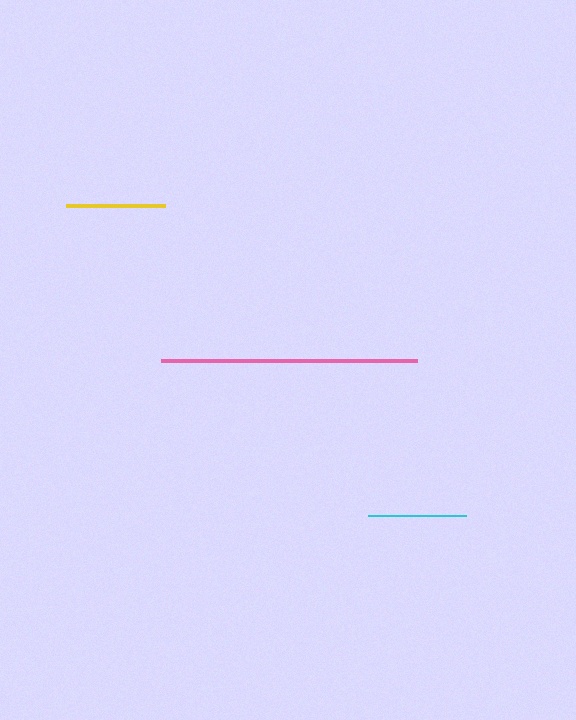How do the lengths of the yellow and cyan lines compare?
The yellow and cyan lines are approximately the same length.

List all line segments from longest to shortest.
From longest to shortest: pink, yellow, cyan.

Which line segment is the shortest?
The cyan line is the shortest at approximately 98 pixels.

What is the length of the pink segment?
The pink segment is approximately 256 pixels long.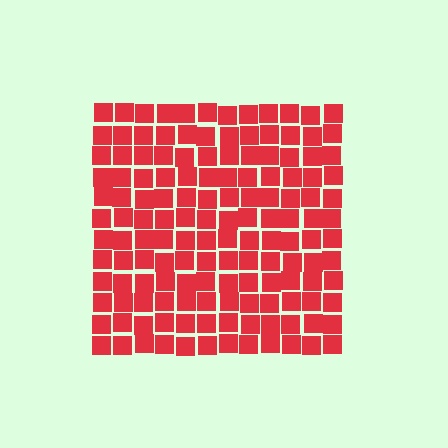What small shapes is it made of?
It is made of small squares.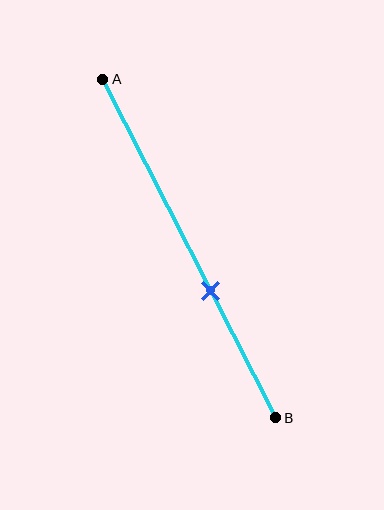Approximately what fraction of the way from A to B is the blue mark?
The blue mark is approximately 60% of the way from A to B.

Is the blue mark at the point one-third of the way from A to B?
No, the mark is at about 60% from A, not at the 33% one-third point.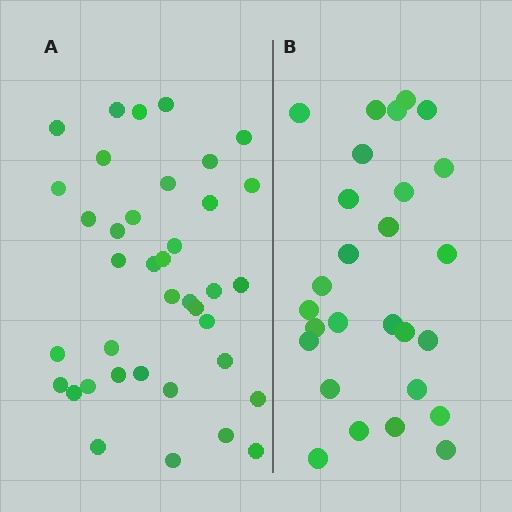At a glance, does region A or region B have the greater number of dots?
Region A (the left region) has more dots.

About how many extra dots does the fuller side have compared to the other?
Region A has roughly 12 or so more dots than region B.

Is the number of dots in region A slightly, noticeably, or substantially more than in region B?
Region A has noticeably more, but not dramatically so. The ratio is roughly 1.4 to 1.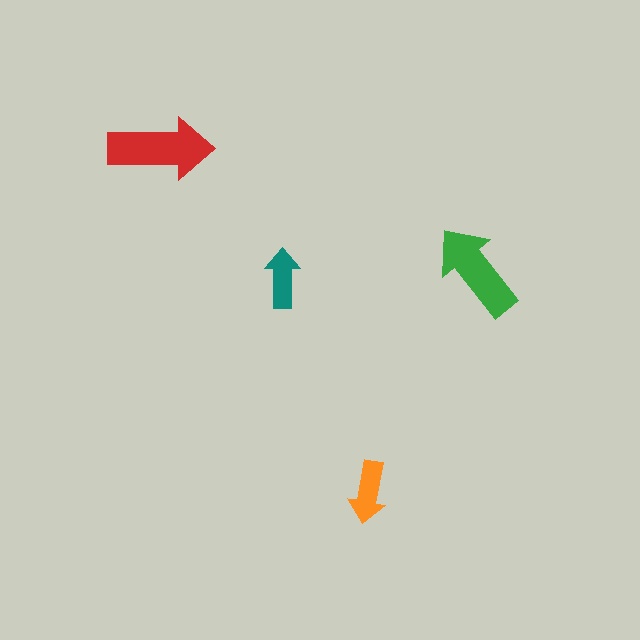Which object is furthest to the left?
The red arrow is leftmost.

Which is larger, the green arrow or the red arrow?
The red one.